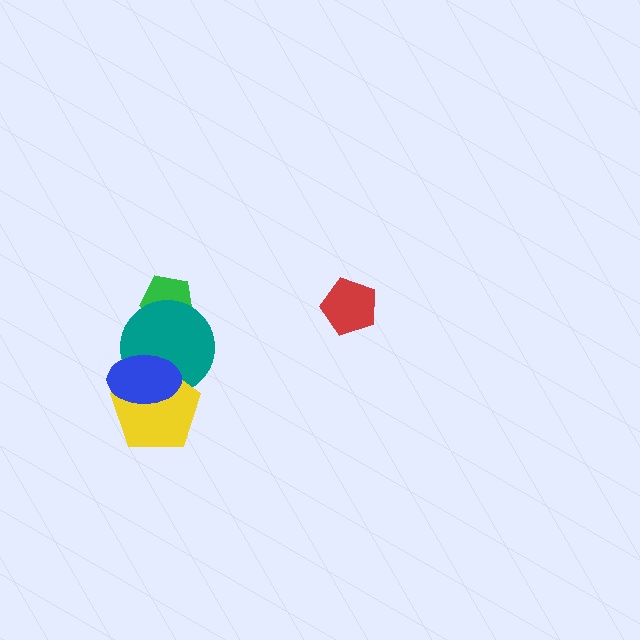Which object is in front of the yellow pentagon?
The blue ellipse is in front of the yellow pentagon.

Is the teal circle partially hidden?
Yes, it is partially covered by another shape.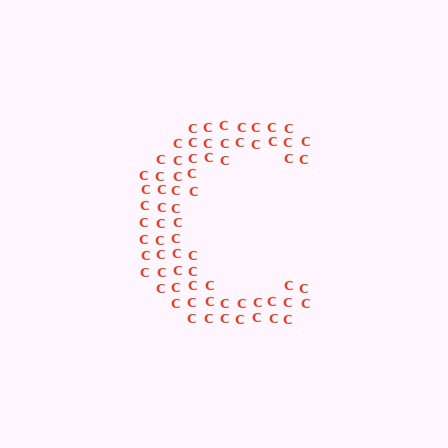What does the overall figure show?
The overall figure shows the letter C.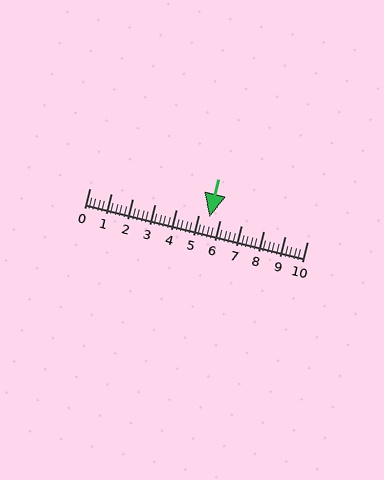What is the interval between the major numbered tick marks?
The major tick marks are spaced 1 units apart.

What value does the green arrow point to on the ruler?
The green arrow points to approximately 5.5.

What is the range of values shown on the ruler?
The ruler shows values from 0 to 10.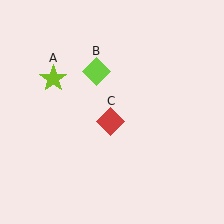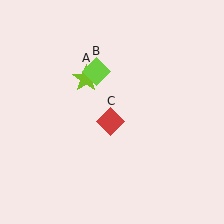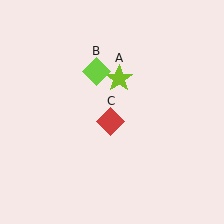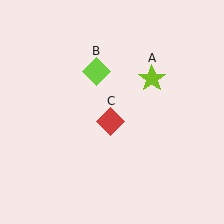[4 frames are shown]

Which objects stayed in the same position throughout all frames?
Lime diamond (object B) and red diamond (object C) remained stationary.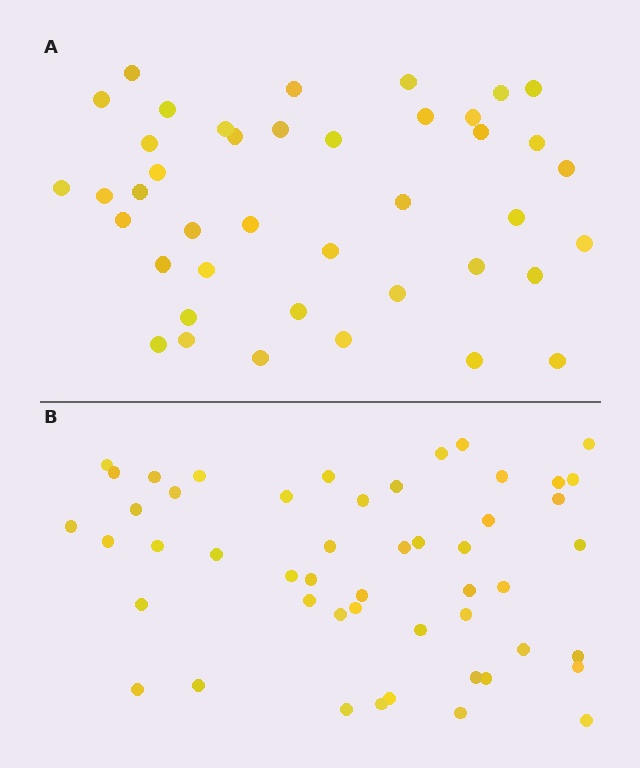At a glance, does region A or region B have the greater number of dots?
Region B (the bottom region) has more dots.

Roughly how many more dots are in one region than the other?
Region B has roughly 8 or so more dots than region A.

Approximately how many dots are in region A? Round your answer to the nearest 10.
About 40 dots. (The exact count is 41, which rounds to 40.)